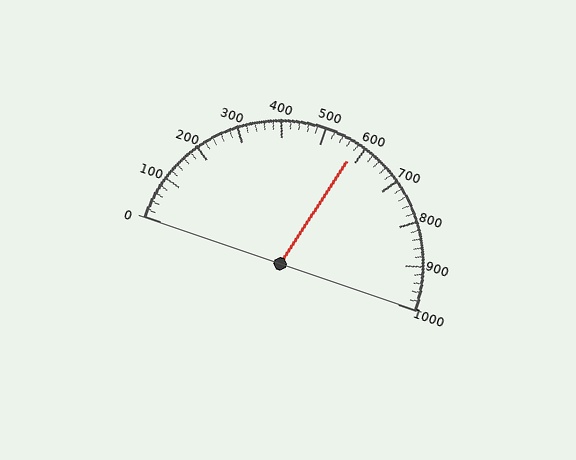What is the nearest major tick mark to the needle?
The nearest major tick mark is 600.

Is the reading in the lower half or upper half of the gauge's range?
The reading is in the upper half of the range (0 to 1000).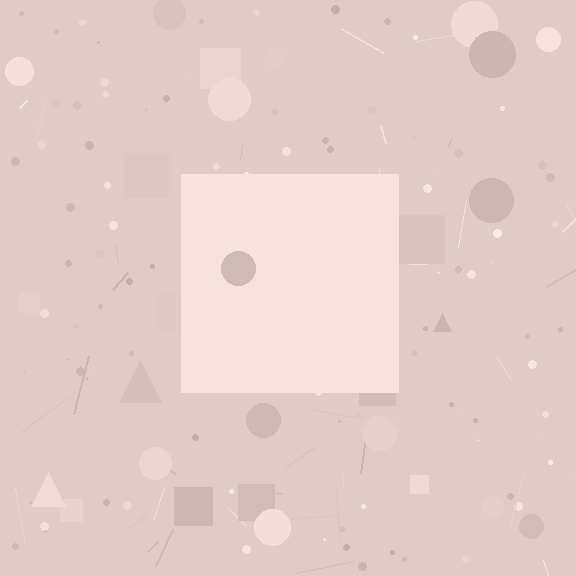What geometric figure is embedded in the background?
A square is embedded in the background.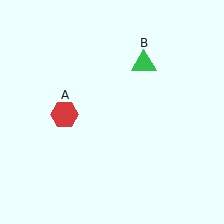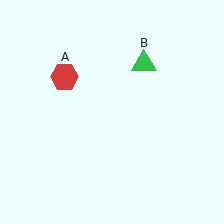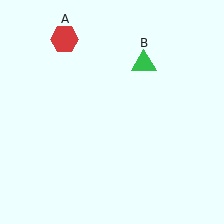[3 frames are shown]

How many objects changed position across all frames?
1 object changed position: red hexagon (object A).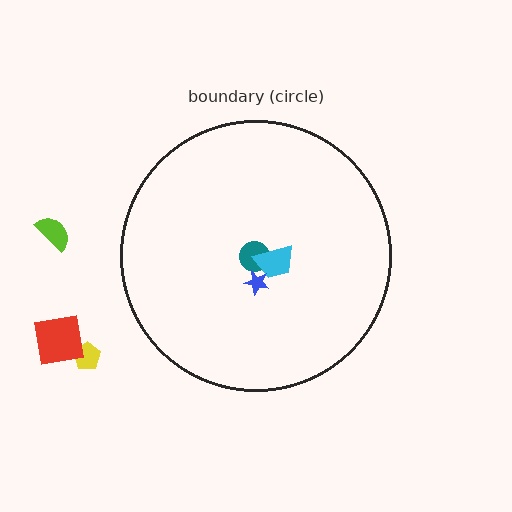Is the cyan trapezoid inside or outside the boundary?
Inside.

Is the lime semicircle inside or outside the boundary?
Outside.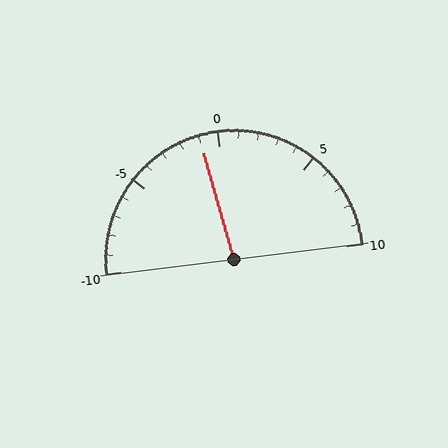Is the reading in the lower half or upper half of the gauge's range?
The reading is in the lower half of the range (-10 to 10).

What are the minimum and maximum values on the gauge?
The gauge ranges from -10 to 10.